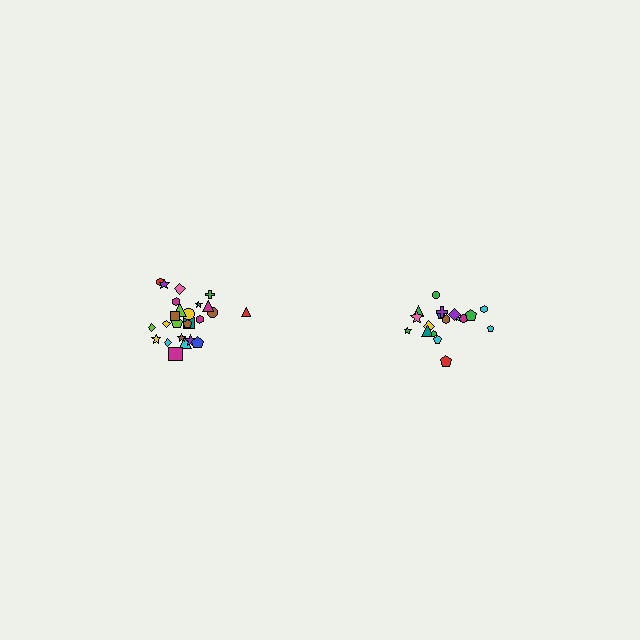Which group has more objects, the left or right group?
The left group.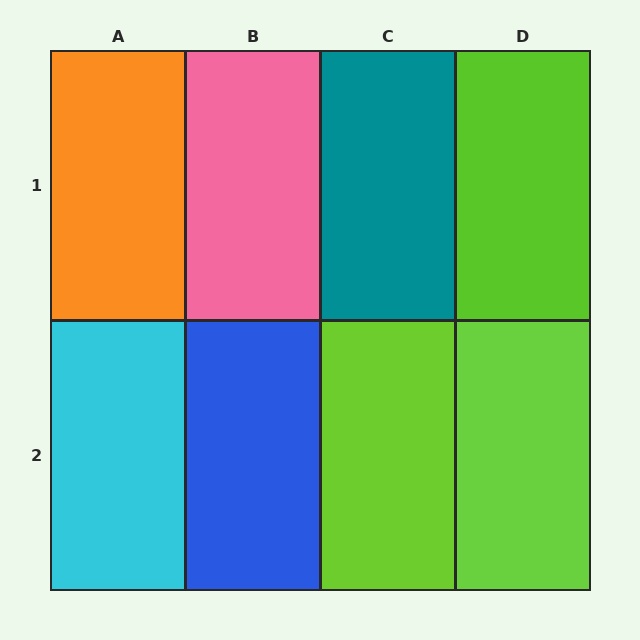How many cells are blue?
1 cell is blue.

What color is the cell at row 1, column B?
Pink.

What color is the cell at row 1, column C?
Teal.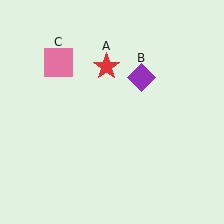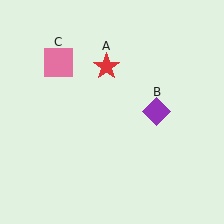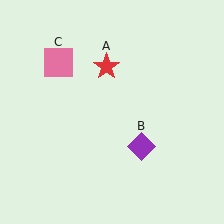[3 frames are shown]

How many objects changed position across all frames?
1 object changed position: purple diamond (object B).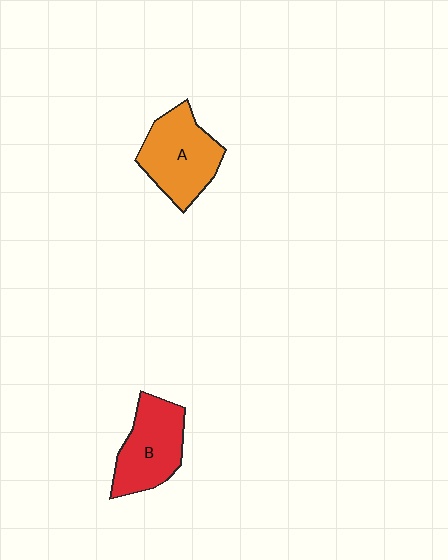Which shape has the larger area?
Shape A (orange).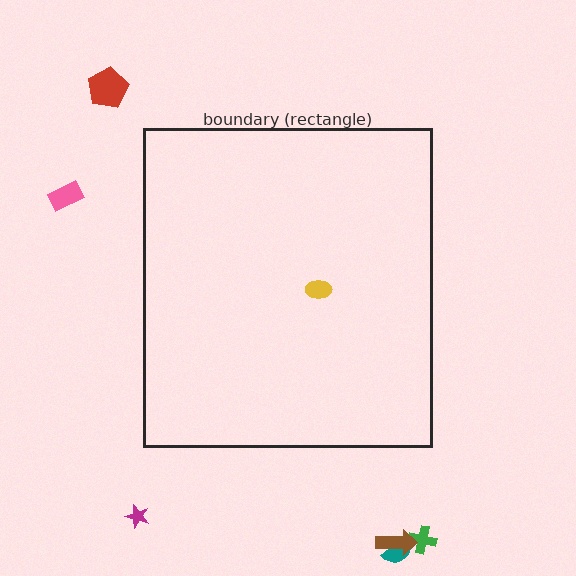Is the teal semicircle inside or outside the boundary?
Outside.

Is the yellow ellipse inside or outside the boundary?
Inside.